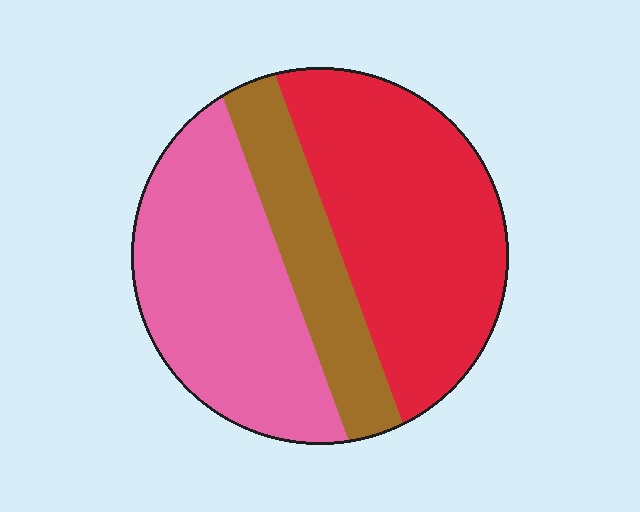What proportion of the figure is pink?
Pink takes up between a quarter and a half of the figure.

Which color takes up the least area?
Brown, at roughly 20%.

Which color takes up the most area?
Red, at roughly 45%.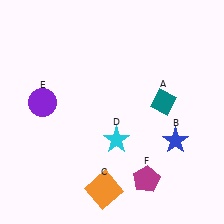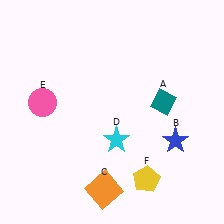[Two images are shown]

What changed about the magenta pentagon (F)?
In Image 1, F is magenta. In Image 2, it changed to yellow.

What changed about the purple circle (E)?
In Image 1, E is purple. In Image 2, it changed to pink.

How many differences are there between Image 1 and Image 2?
There are 2 differences between the two images.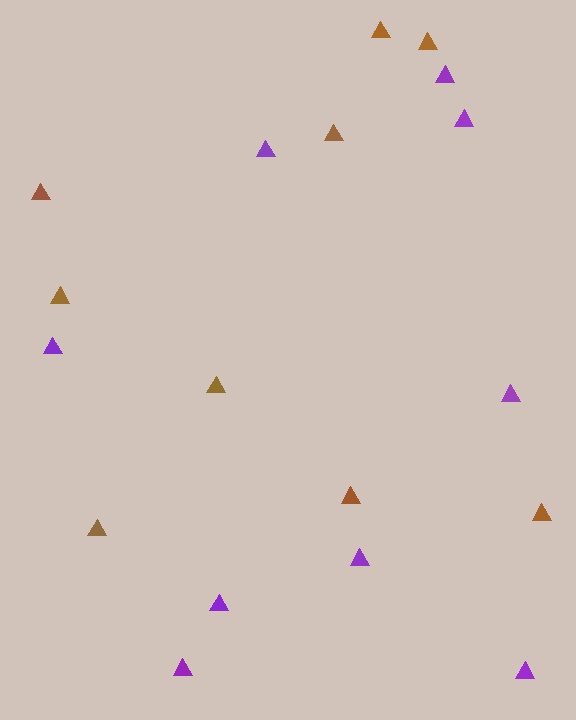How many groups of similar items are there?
There are 2 groups: one group of purple triangles (9) and one group of brown triangles (9).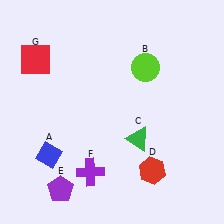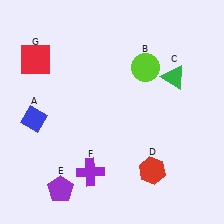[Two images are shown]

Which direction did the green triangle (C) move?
The green triangle (C) moved up.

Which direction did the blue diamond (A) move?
The blue diamond (A) moved up.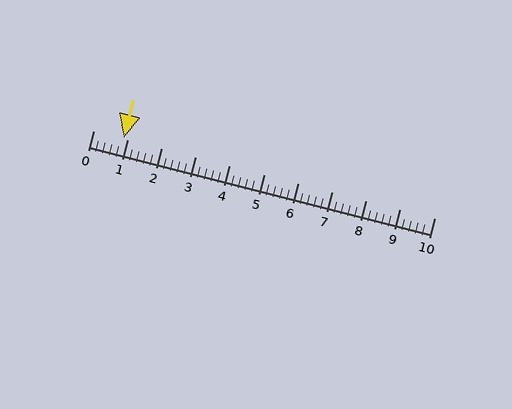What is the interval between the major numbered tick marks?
The major tick marks are spaced 1 units apart.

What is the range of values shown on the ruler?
The ruler shows values from 0 to 10.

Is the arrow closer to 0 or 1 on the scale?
The arrow is closer to 1.